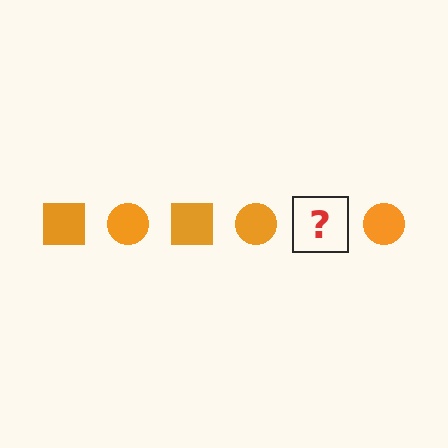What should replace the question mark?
The question mark should be replaced with an orange square.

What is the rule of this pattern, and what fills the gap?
The rule is that the pattern cycles through square, circle shapes in orange. The gap should be filled with an orange square.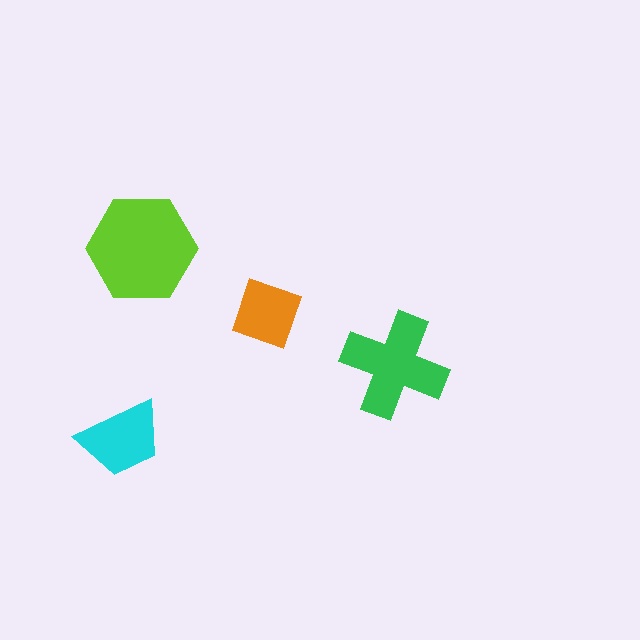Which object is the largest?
The lime hexagon.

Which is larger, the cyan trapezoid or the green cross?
The green cross.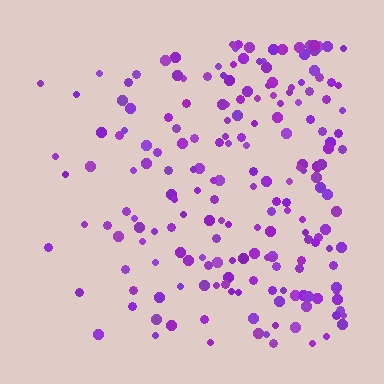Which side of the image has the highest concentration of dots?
The right.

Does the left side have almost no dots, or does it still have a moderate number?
Still a moderate number, just noticeably fewer than the right.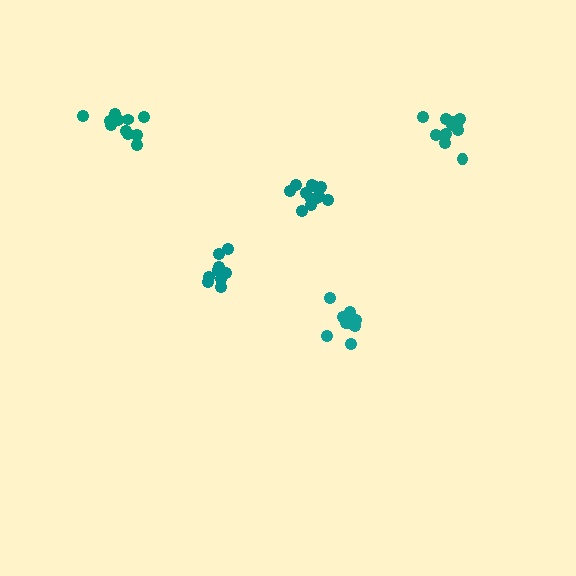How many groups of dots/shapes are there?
There are 5 groups.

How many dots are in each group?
Group 1: 11 dots, Group 2: 11 dots, Group 3: 12 dots, Group 4: 12 dots, Group 5: 13 dots (59 total).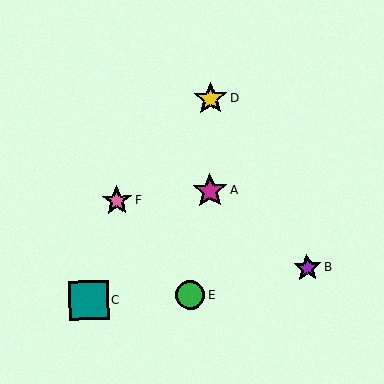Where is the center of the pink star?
The center of the pink star is at (117, 200).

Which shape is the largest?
The teal square (labeled C) is the largest.